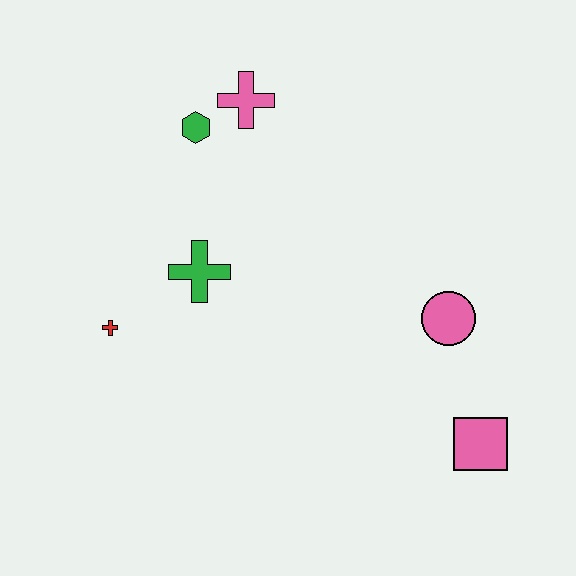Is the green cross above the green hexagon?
No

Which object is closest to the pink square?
The pink circle is closest to the pink square.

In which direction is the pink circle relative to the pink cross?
The pink circle is below the pink cross.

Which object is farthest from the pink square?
The green hexagon is farthest from the pink square.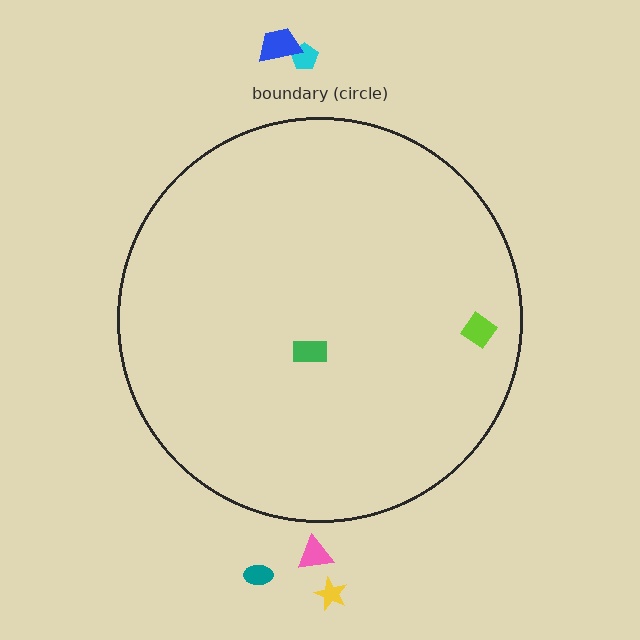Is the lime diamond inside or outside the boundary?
Inside.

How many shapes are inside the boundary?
2 inside, 5 outside.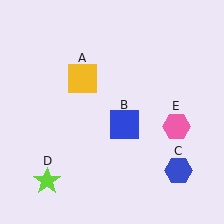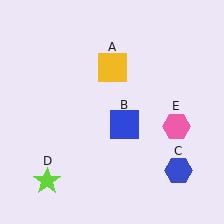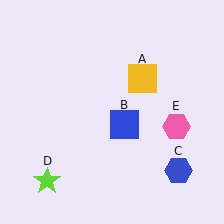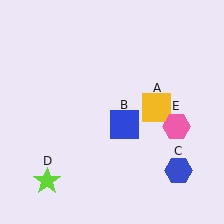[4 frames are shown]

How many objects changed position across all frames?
1 object changed position: yellow square (object A).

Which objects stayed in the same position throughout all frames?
Blue square (object B) and blue hexagon (object C) and lime star (object D) and pink hexagon (object E) remained stationary.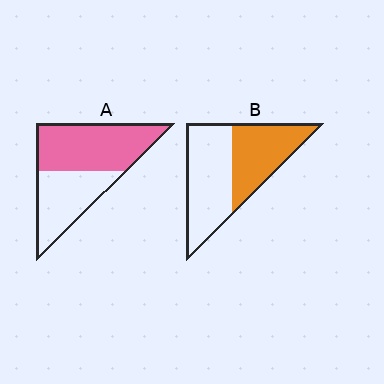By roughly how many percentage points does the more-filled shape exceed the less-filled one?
By roughly 15 percentage points (A over B).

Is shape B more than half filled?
No.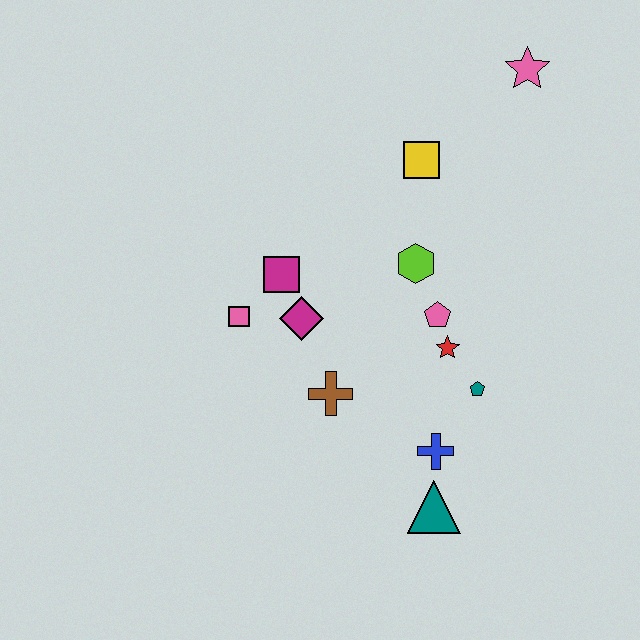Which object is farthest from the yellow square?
The teal triangle is farthest from the yellow square.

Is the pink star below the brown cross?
No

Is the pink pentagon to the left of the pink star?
Yes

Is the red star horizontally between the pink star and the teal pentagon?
No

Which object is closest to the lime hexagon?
The pink pentagon is closest to the lime hexagon.